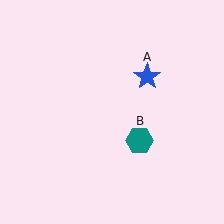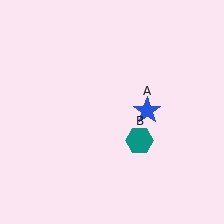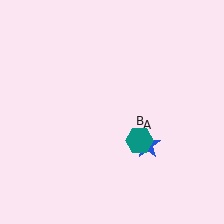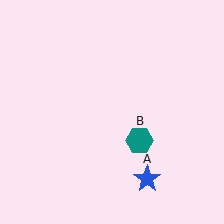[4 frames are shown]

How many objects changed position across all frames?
1 object changed position: blue star (object A).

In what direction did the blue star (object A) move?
The blue star (object A) moved down.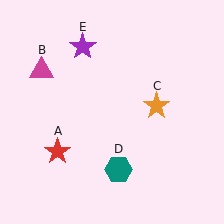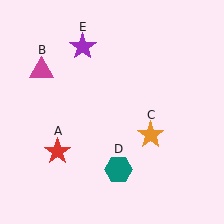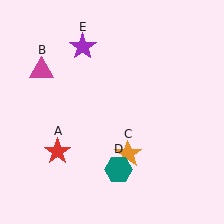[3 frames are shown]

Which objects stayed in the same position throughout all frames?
Red star (object A) and magenta triangle (object B) and teal hexagon (object D) and purple star (object E) remained stationary.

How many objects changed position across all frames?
1 object changed position: orange star (object C).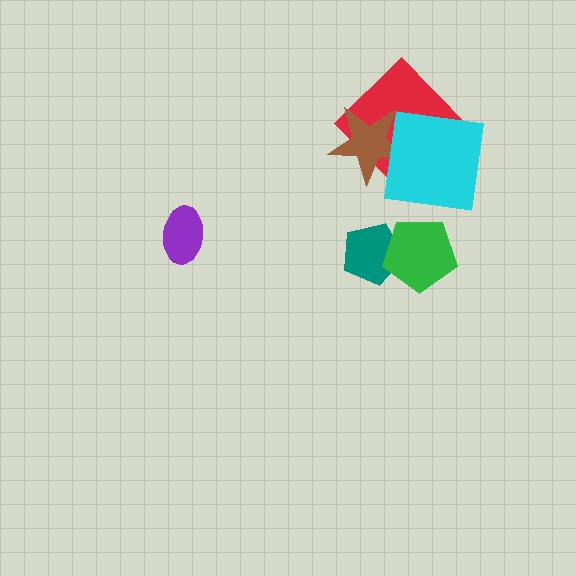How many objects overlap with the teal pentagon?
1 object overlaps with the teal pentagon.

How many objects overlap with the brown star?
2 objects overlap with the brown star.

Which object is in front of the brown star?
The cyan square is in front of the brown star.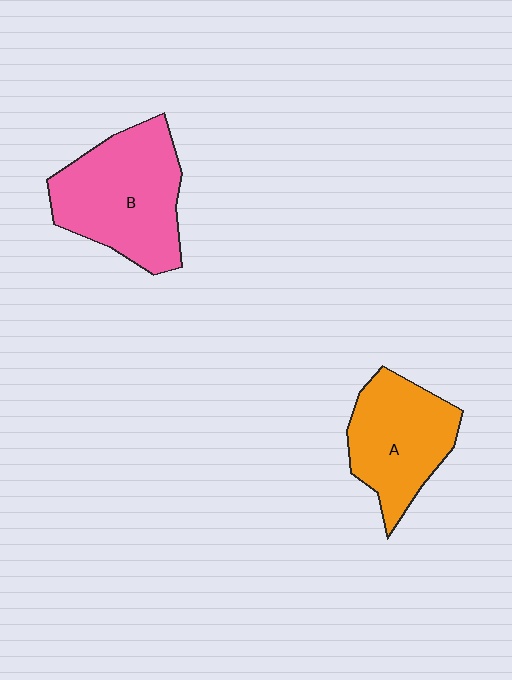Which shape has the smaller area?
Shape A (orange).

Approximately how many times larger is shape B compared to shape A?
Approximately 1.3 times.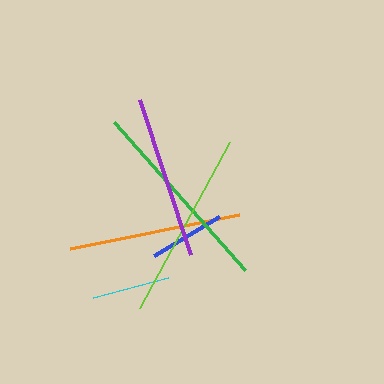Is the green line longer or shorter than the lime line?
The green line is longer than the lime line.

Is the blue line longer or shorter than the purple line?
The purple line is longer than the blue line.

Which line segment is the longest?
The green line is the longest at approximately 198 pixels.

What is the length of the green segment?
The green segment is approximately 198 pixels long.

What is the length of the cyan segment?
The cyan segment is approximately 78 pixels long.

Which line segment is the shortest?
The blue line is the shortest at approximately 76 pixels.